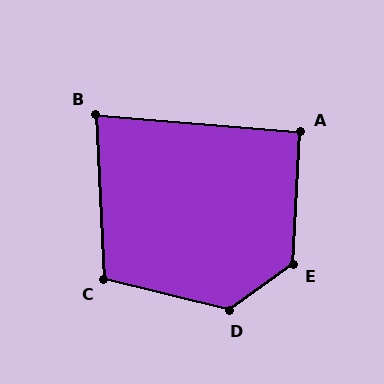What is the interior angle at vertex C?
Approximately 107 degrees (obtuse).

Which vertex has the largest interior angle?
D, at approximately 130 degrees.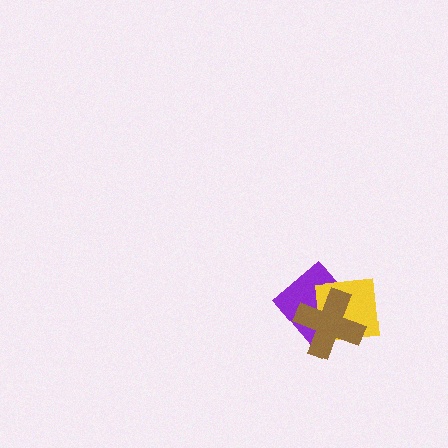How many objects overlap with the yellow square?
2 objects overlap with the yellow square.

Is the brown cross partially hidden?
No, no other shape covers it.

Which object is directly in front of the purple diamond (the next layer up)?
The yellow square is directly in front of the purple diamond.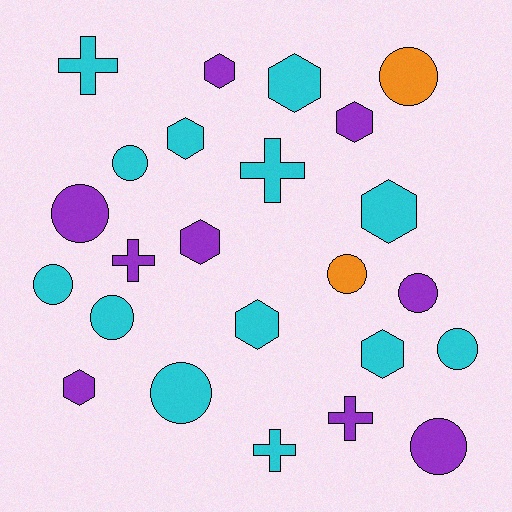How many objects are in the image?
There are 24 objects.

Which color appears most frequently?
Cyan, with 13 objects.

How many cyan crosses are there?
There are 3 cyan crosses.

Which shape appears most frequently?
Circle, with 10 objects.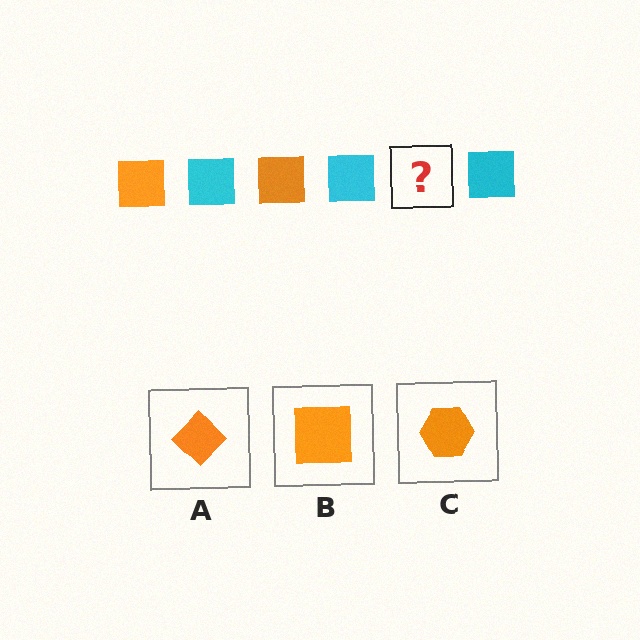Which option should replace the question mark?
Option B.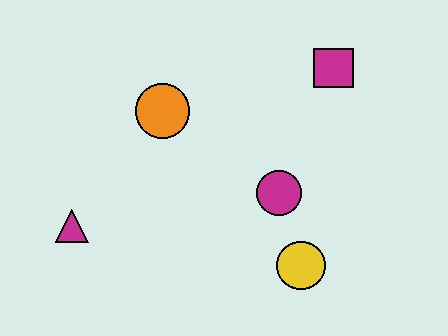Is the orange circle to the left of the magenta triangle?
No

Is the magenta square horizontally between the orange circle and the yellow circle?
No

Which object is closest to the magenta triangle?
The orange circle is closest to the magenta triangle.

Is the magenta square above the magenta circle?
Yes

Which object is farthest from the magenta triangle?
The magenta square is farthest from the magenta triangle.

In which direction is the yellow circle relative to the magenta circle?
The yellow circle is below the magenta circle.